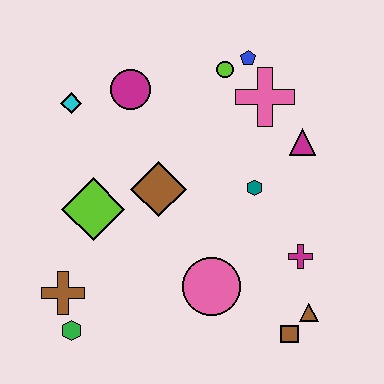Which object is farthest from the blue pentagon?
The green hexagon is farthest from the blue pentagon.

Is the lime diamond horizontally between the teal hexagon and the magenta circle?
No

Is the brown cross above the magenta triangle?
No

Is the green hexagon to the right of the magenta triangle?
No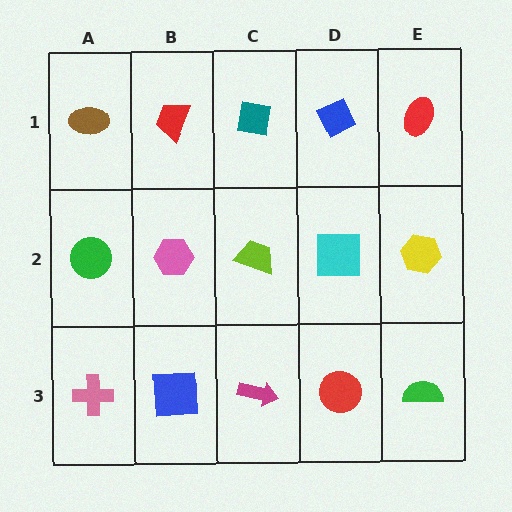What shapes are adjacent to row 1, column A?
A green circle (row 2, column A), a red trapezoid (row 1, column B).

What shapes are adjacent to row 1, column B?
A pink hexagon (row 2, column B), a brown ellipse (row 1, column A), a teal square (row 1, column C).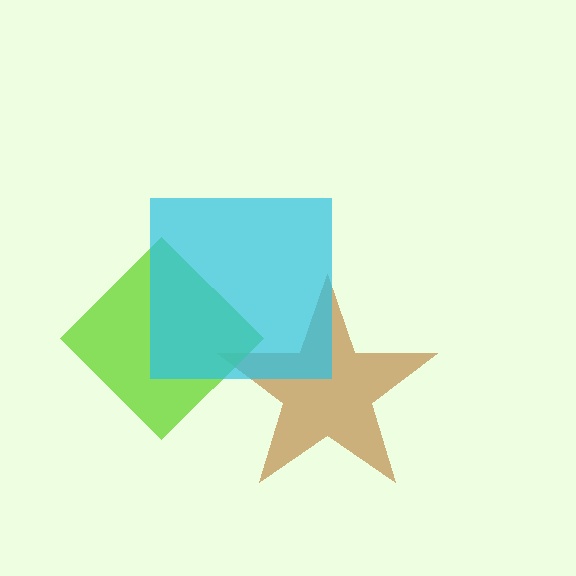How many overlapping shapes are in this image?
There are 3 overlapping shapes in the image.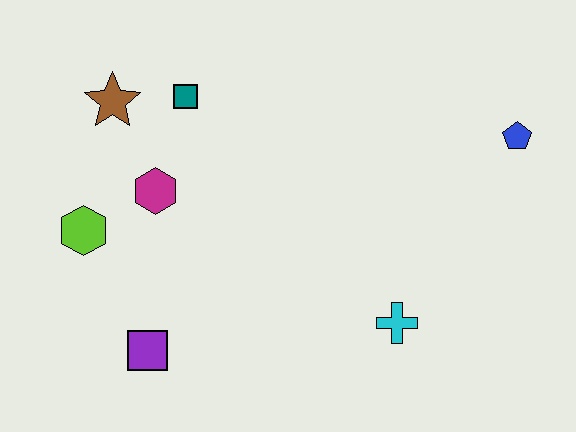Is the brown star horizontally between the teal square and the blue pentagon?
No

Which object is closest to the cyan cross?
The blue pentagon is closest to the cyan cross.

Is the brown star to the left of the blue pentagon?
Yes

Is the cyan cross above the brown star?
No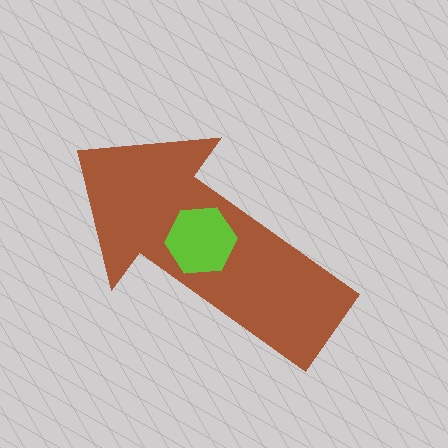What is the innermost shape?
The lime hexagon.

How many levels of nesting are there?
2.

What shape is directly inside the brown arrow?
The lime hexagon.